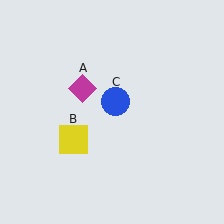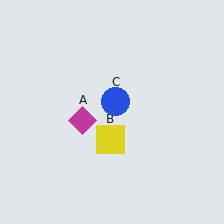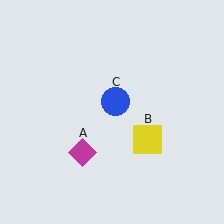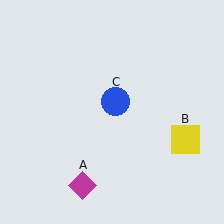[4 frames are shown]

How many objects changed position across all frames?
2 objects changed position: magenta diamond (object A), yellow square (object B).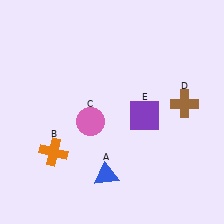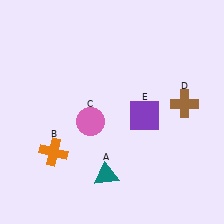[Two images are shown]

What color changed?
The triangle (A) changed from blue in Image 1 to teal in Image 2.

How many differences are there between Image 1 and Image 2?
There is 1 difference between the two images.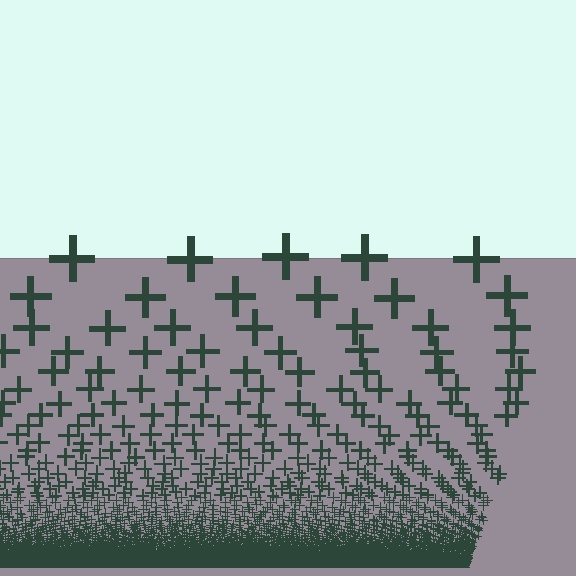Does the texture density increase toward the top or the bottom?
Density increases toward the bottom.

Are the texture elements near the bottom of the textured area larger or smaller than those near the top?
Smaller. The gradient is inverted — elements near the bottom are smaller and denser.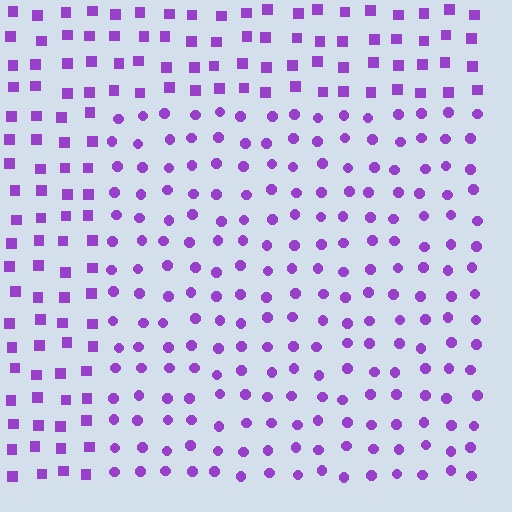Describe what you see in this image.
The image is filled with small purple elements arranged in a uniform grid. A rectangle-shaped region contains circles, while the surrounding area contains squares. The boundary is defined purely by the change in element shape.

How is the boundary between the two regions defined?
The boundary is defined by a change in element shape: circles inside vs. squares outside. All elements share the same color and spacing.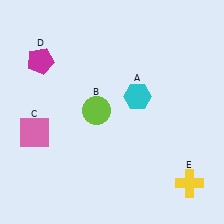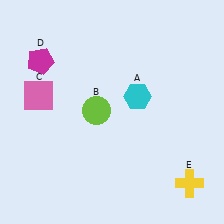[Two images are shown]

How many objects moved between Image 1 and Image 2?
1 object moved between the two images.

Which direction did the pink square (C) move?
The pink square (C) moved up.